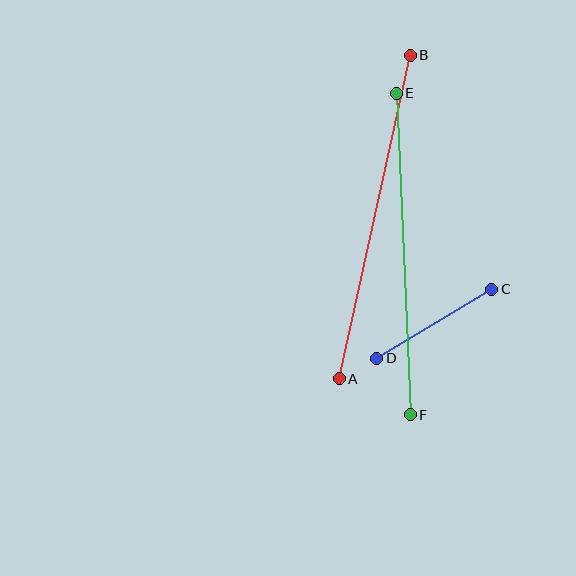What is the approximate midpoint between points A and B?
The midpoint is at approximately (375, 217) pixels.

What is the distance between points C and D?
The distance is approximately 134 pixels.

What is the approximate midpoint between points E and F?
The midpoint is at approximately (403, 254) pixels.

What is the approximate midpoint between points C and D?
The midpoint is at approximately (434, 324) pixels.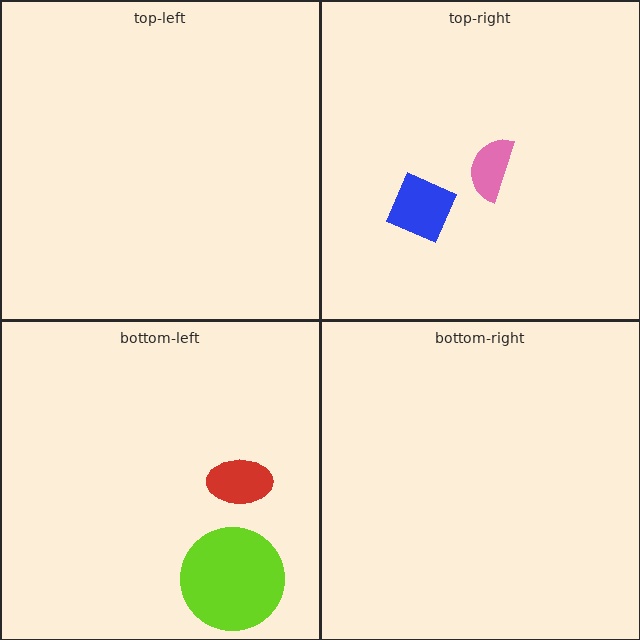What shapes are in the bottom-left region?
The red ellipse, the lime circle.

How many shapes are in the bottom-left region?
2.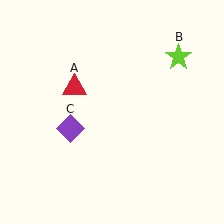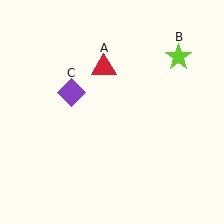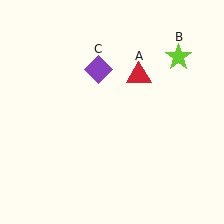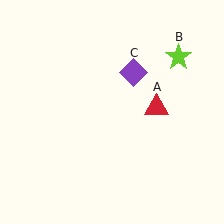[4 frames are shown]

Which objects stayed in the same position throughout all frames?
Lime star (object B) remained stationary.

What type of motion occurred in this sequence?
The red triangle (object A), purple diamond (object C) rotated clockwise around the center of the scene.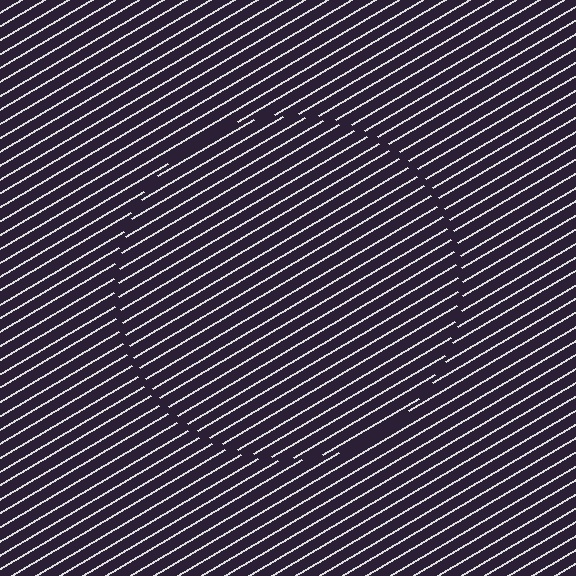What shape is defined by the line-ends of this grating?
An illusory circle. The interior of the shape contains the same grating, shifted by half a period — the contour is defined by the phase discontinuity where line-ends from the inner and outer gratings abut.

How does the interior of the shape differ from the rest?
The interior of the shape contains the same grating, shifted by half a period — the contour is defined by the phase discontinuity where line-ends from the inner and outer gratings abut.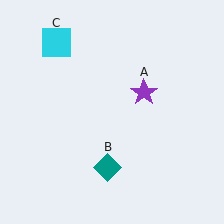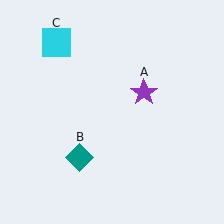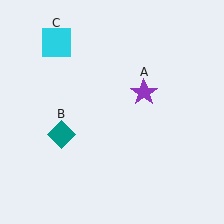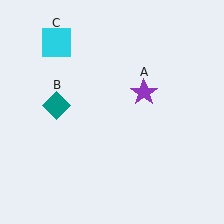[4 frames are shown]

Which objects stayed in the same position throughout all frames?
Purple star (object A) and cyan square (object C) remained stationary.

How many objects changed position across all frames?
1 object changed position: teal diamond (object B).